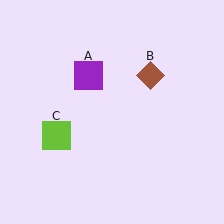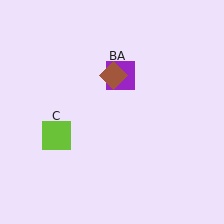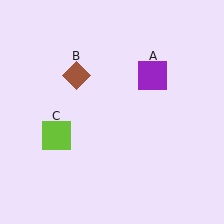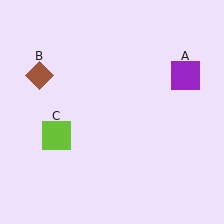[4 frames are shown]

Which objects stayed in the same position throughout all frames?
Lime square (object C) remained stationary.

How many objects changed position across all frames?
2 objects changed position: purple square (object A), brown diamond (object B).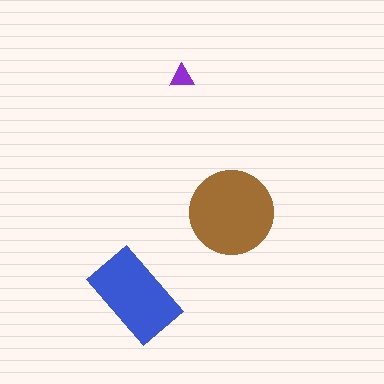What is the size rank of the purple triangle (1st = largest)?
3rd.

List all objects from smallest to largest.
The purple triangle, the blue rectangle, the brown circle.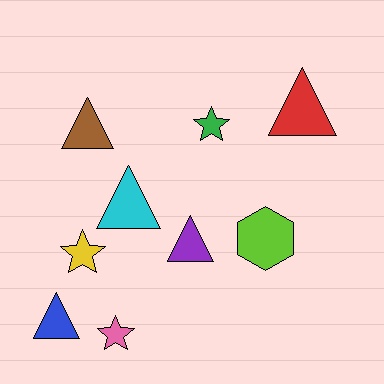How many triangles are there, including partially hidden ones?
There are 5 triangles.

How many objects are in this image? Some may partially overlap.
There are 9 objects.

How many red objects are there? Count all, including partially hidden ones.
There is 1 red object.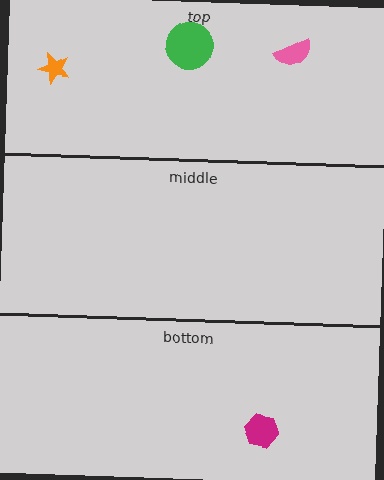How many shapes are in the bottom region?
1.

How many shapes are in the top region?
3.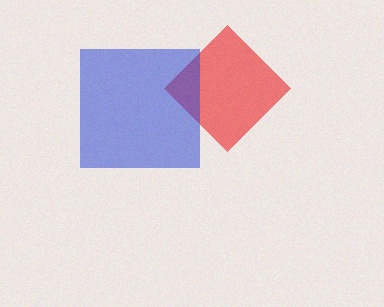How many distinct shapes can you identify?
There are 2 distinct shapes: a red diamond, a blue square.